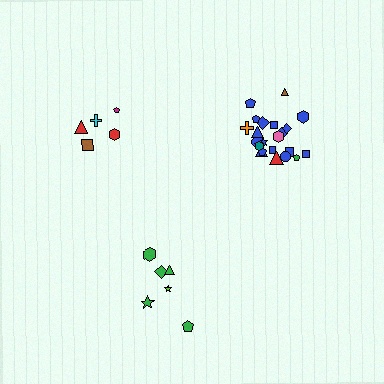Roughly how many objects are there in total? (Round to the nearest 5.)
Roughly 35 objects in total.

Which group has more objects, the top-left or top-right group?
The top-right group.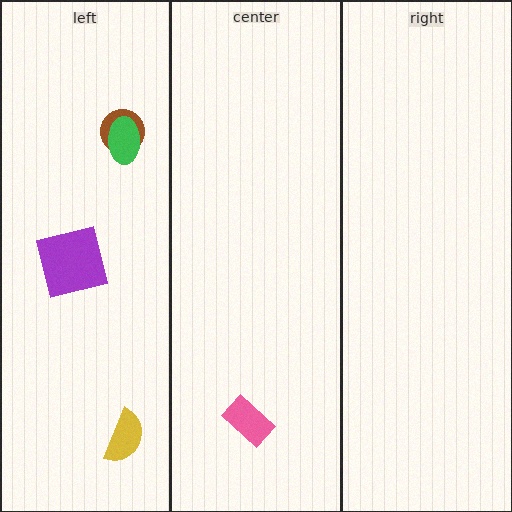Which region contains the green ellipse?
The left region.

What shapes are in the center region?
The pink rectangle.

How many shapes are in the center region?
1.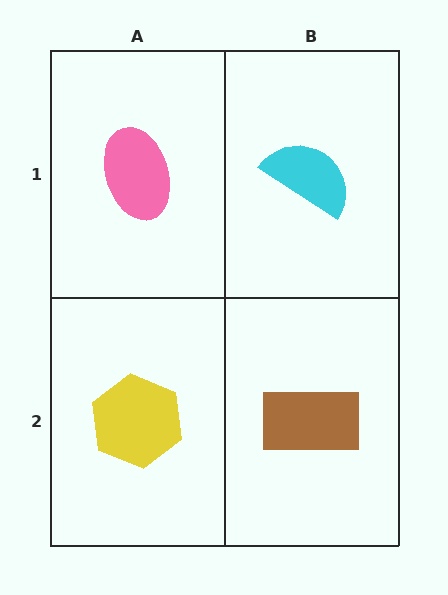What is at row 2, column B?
A brown rectangle.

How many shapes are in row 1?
2 shapes.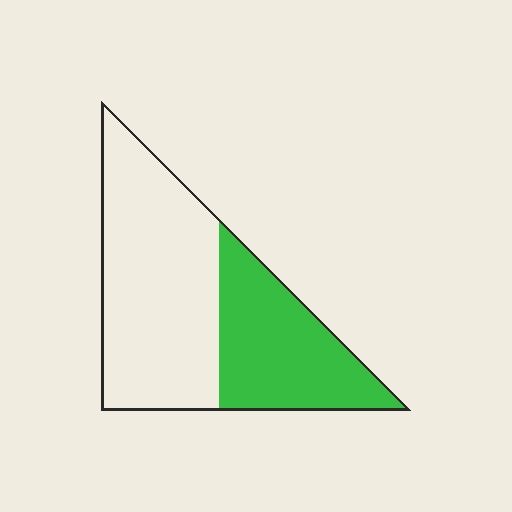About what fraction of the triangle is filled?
About three eighths (3/8).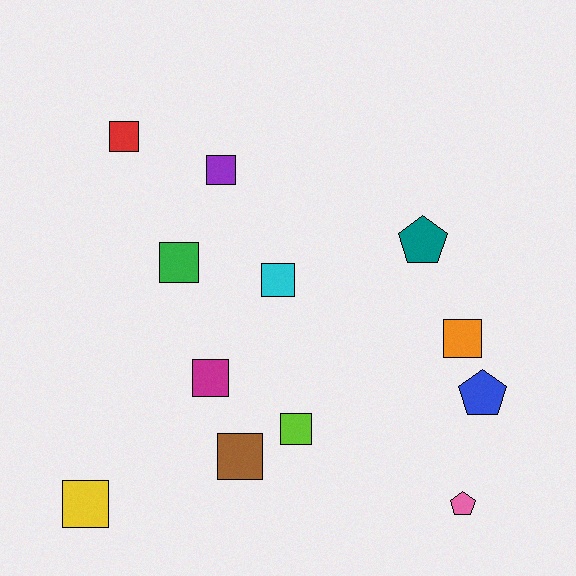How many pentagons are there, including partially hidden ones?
There are 3 pentagons.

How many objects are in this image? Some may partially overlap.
There are 12 objects.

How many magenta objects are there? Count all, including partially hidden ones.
There is 1 magenta object.